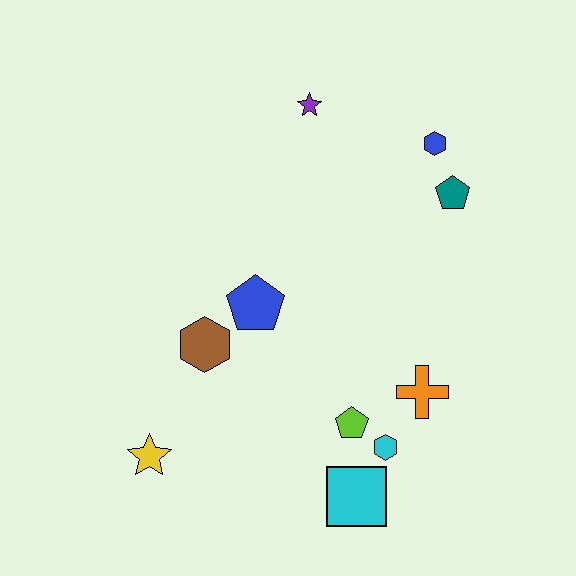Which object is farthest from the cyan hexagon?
The purple star is farthest from the cyan hexagon.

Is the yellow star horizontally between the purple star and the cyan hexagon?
No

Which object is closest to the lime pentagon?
The cyan hexagon is closest to the lime pentagon.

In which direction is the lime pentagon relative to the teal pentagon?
The lime pentagon is below the teal pentagon.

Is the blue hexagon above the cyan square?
Yes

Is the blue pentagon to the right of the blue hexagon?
No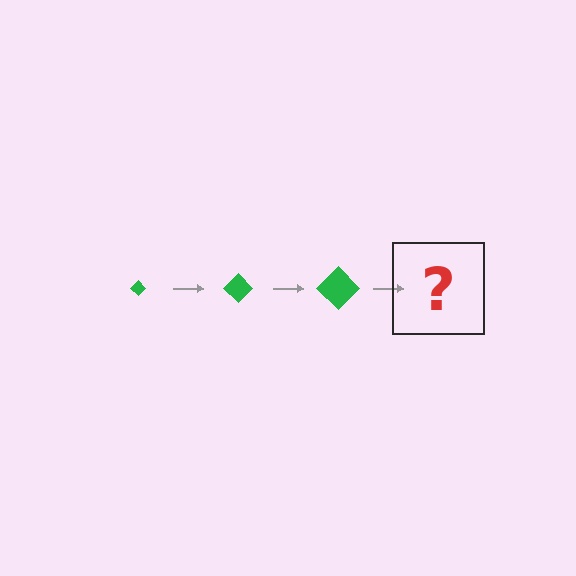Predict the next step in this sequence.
The next step is a green diamond, larger than the previous one.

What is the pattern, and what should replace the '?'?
The pattern is that the diamond gets progressively larger each step. The '?' should be a green diamond, larger than the previous one.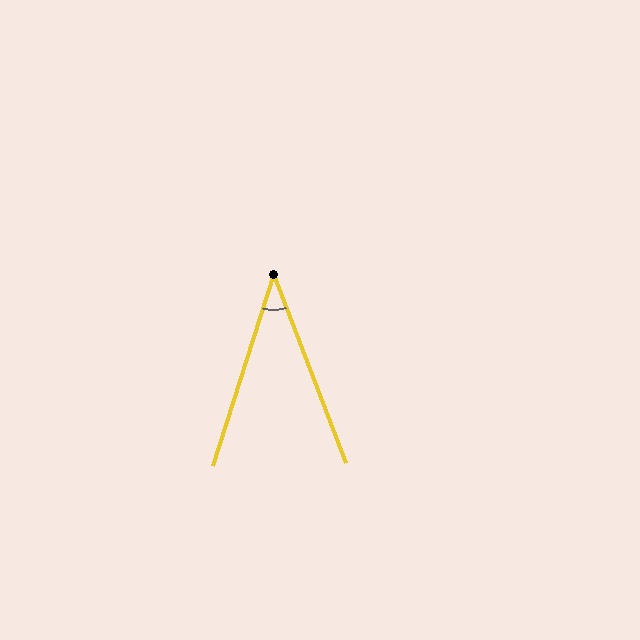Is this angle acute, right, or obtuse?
It is acute.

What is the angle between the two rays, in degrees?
Approximately 39 degrees.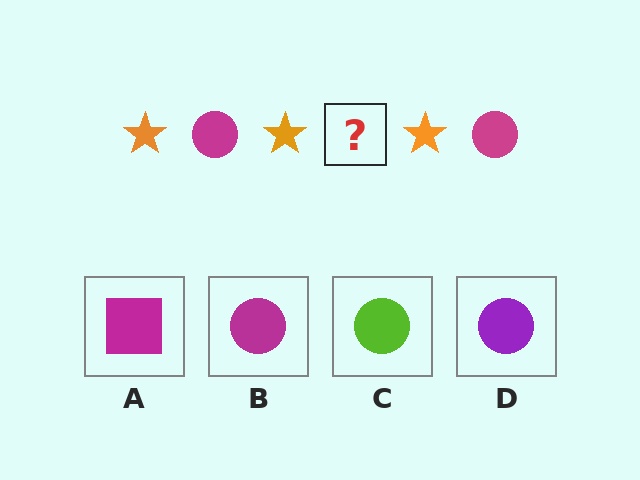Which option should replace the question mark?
Option B.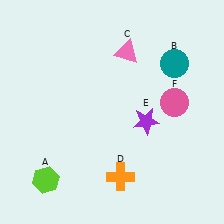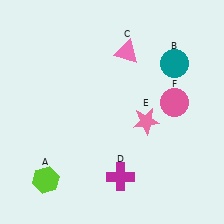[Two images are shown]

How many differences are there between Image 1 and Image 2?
There are 2 differences between the two images.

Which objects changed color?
D changed from orange to magenta. E changed from purple to pink.